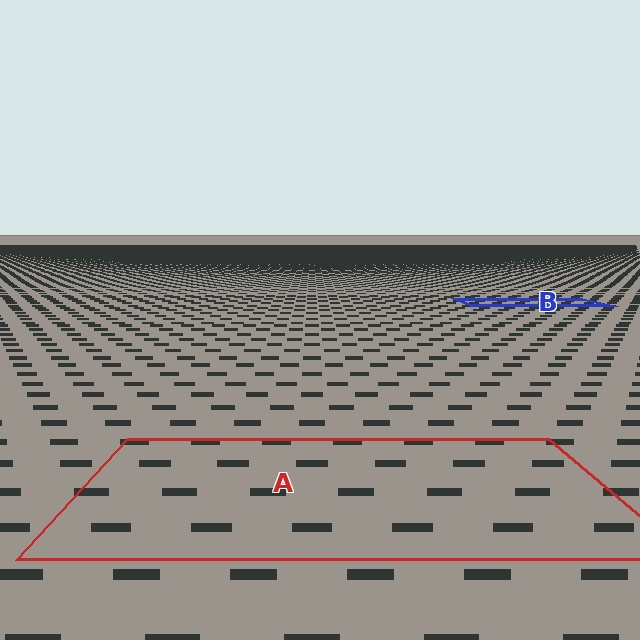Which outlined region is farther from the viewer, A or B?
Region B is farther from the viewer — the texture elements inside it appear smaller and more densely packed.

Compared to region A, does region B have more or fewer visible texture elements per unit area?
Region B has more texture elements per unit area — they are packed more densely because it is farther away.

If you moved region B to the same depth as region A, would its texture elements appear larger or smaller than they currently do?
They would appear larger. At a closer depth, the same texture elements are projected at a bigger on-screen size.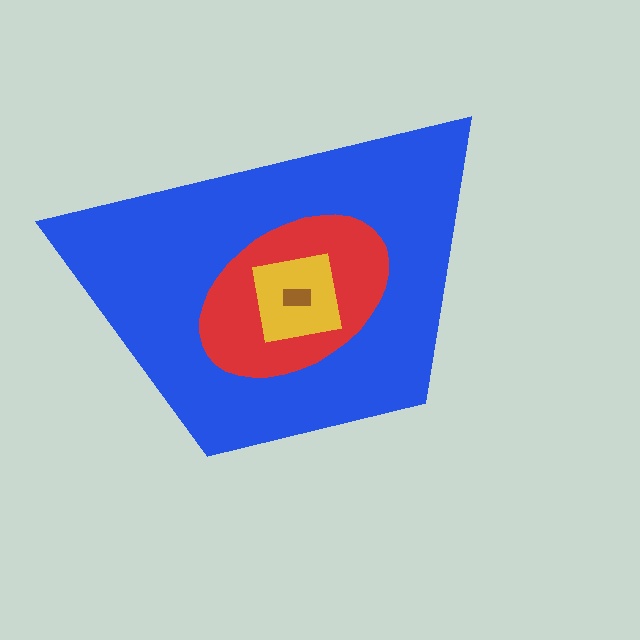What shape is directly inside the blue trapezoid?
The red ellipse.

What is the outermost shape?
The blue trapezoid.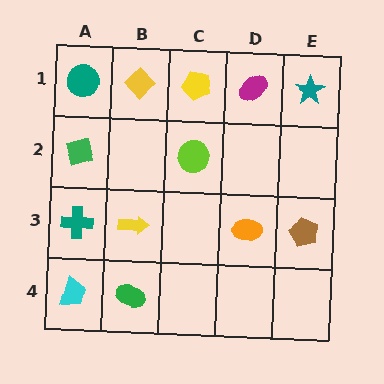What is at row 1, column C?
A yellow pentagon.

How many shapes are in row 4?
2 shapes.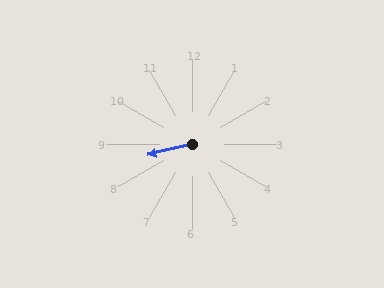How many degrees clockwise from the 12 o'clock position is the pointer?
Approximately 256 degrees.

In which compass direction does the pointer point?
West.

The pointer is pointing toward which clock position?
Roughly 9 o'clock.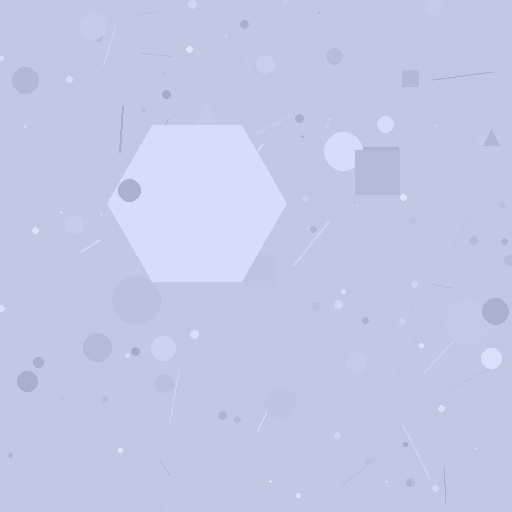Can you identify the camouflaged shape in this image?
The camouflaged shape is a hexagon.